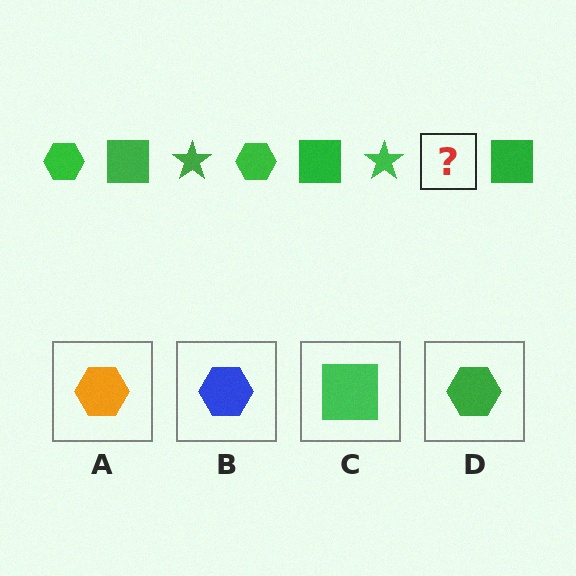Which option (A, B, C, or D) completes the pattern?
D.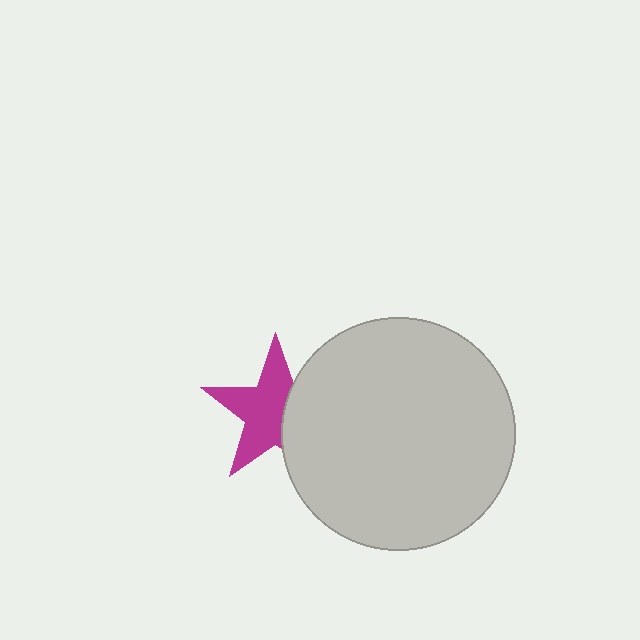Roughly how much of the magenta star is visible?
About half of it is visible (roughly 63%).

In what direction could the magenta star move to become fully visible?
The magenta star could move left. That would shift it out from behind the light gray circle entirely.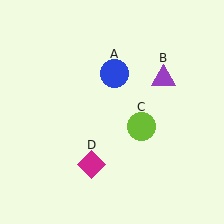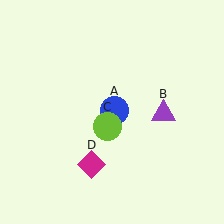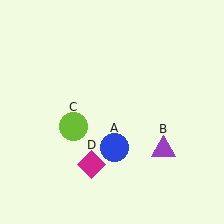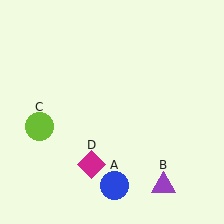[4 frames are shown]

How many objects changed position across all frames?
3 objects changed position: blue circle (object A), purple triangle (object B), lime circle (object C).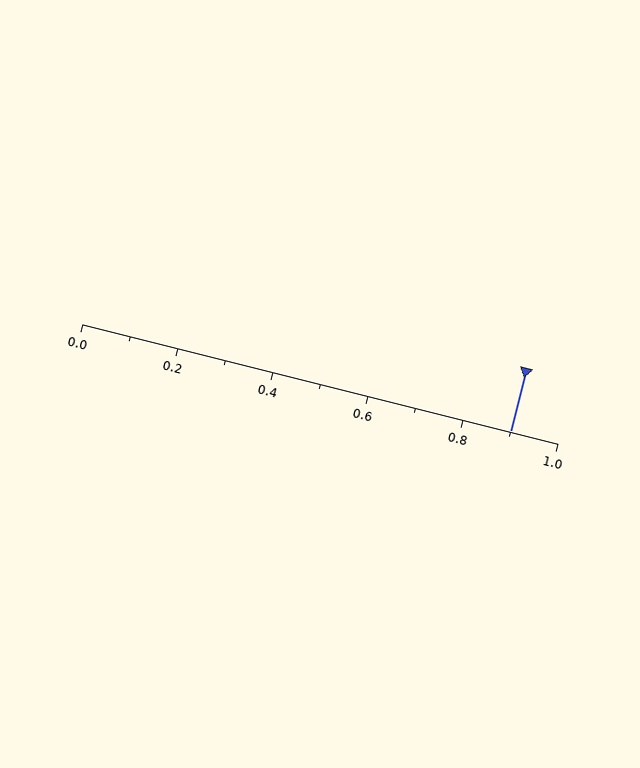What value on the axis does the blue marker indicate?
The marker indicates approximately 0.9.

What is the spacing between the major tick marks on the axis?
The major ticks are spaced 0.2 apart.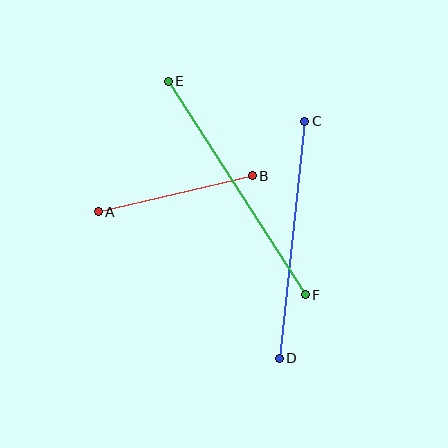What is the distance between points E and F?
The distance is approximately 254 pixels.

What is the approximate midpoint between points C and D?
The midpoint is at approximately (292, 240) pixels.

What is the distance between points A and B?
The distance is approximately 158 pixels.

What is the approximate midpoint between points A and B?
The midpoint is at approximately (175, 194) pixels.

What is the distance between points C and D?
The distance is approximately 238 pixels.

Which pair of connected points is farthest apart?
Points E and F are farthest apart.